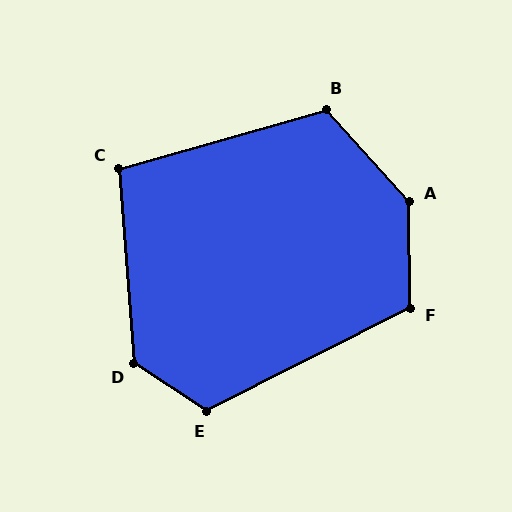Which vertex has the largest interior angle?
A, at approximately 138 degrees.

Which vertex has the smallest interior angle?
C, at approximately 102 degrees.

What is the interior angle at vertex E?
Approximately 120 degrees (obtuse).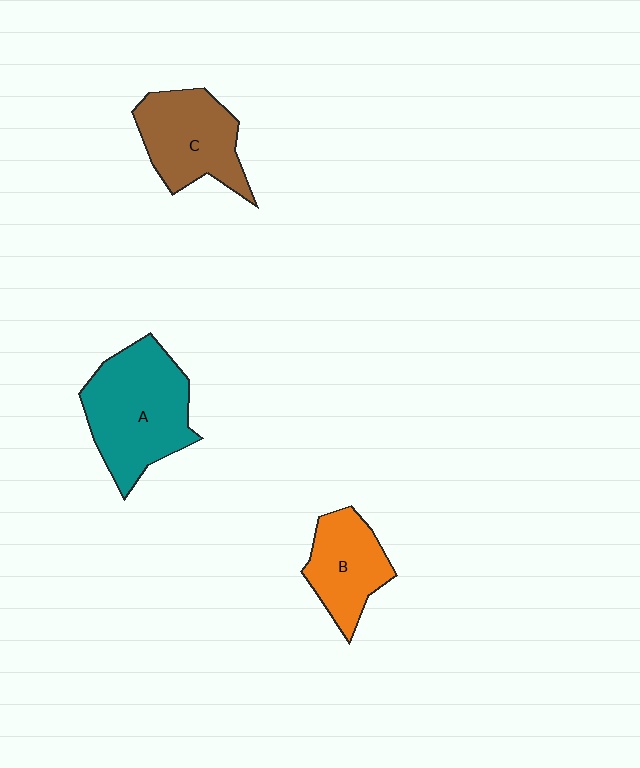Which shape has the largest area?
Shape A (teal).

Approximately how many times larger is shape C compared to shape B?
Approximately 1.2 times.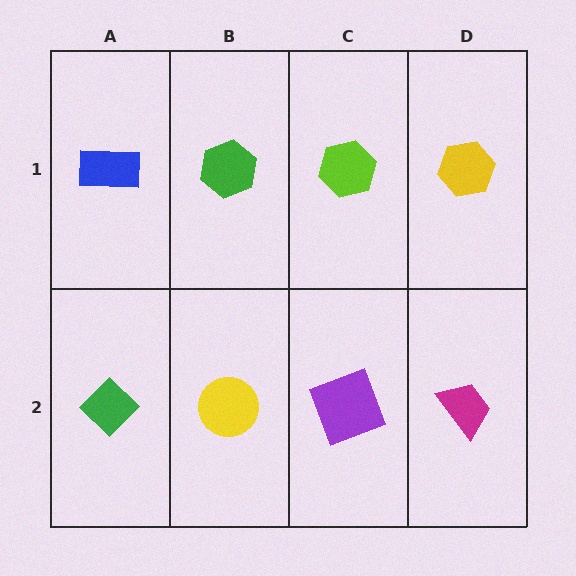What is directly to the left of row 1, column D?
A lime hexagon.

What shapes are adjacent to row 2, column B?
A green hexagon (row 1, column B), a green diamond (row 2, column A), a purple square (row 2, column C).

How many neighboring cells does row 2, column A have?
2.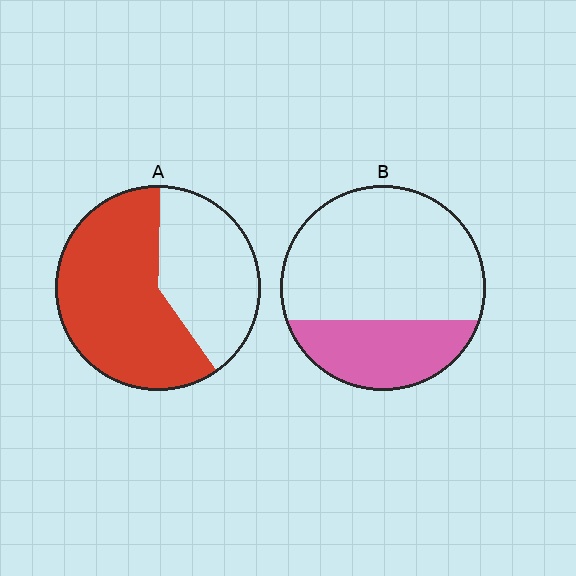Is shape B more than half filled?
No.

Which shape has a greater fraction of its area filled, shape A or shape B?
Shape A.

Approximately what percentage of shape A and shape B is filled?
A is approximately 60% and B is approximately 30%.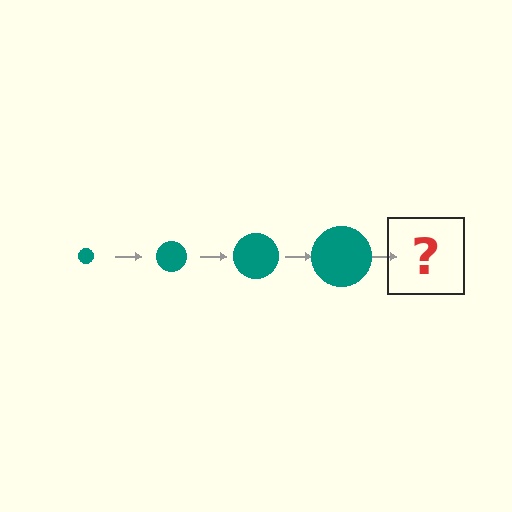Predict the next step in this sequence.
The next step is a teal circle, larger than the previous one.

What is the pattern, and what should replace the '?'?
The pattern is that the circle gets progressively larger each step. The '?' should be a teal circle, larger than the previous one.